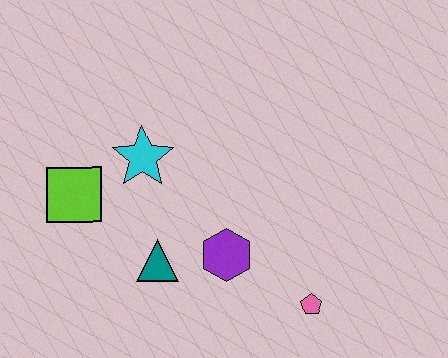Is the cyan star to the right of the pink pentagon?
No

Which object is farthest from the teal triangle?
The pink pentagon is farthest from the teal triangle.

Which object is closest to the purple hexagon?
The teal triangle is closest to the purple hexagon.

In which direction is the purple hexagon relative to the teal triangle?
The purple hexagon is to the right of the teal triangle.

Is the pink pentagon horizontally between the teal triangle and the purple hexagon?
No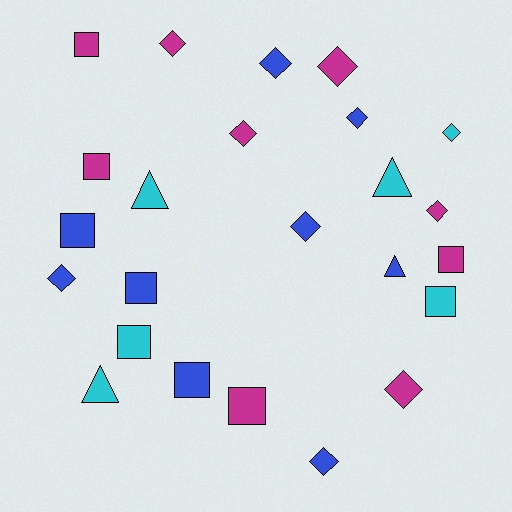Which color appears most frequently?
Blue, with 9 objects.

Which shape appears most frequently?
Diamond, with 11 objects.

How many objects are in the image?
There are 24 objects.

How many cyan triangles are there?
There are 3 cyan triangles.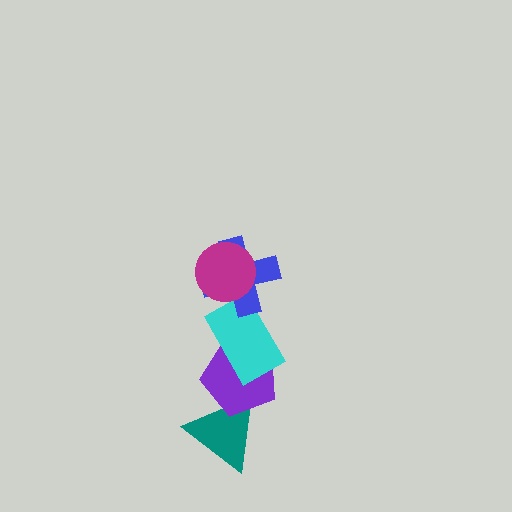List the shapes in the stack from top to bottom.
From top to bottom: the magenta circle, the blue cross, the cyan rectangle, the purple pentagon, the teal triangle.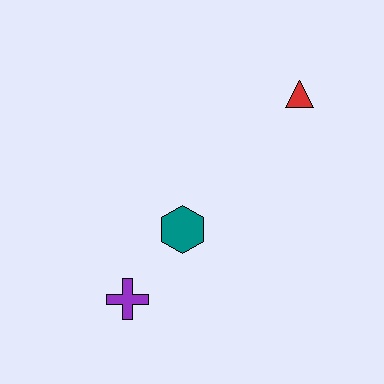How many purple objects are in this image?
There is 1 purple object.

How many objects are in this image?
There are 3 objects.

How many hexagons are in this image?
There is 1 hexagon.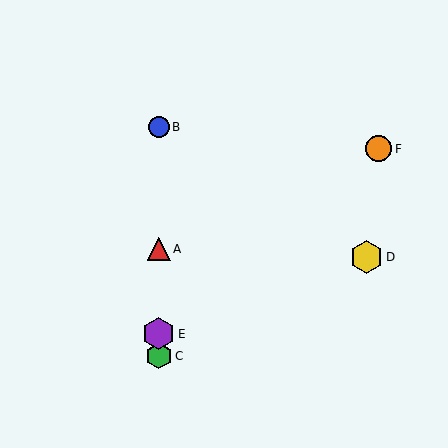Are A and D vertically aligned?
No, A is at x≈159 and D is at x≈366.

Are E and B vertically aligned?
Yes, both are at x≈159.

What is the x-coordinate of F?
Object F is at x≈379.